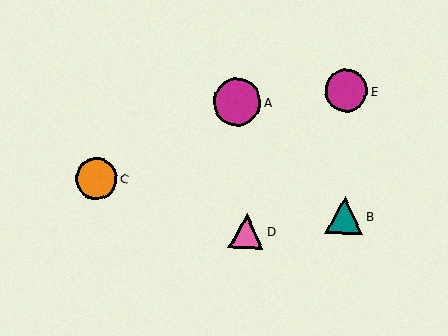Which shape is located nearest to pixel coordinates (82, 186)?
The orange circle (labeled C) at (97, 179) is nearest to that location.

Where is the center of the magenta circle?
The center of the magenta circle is at (346, 91).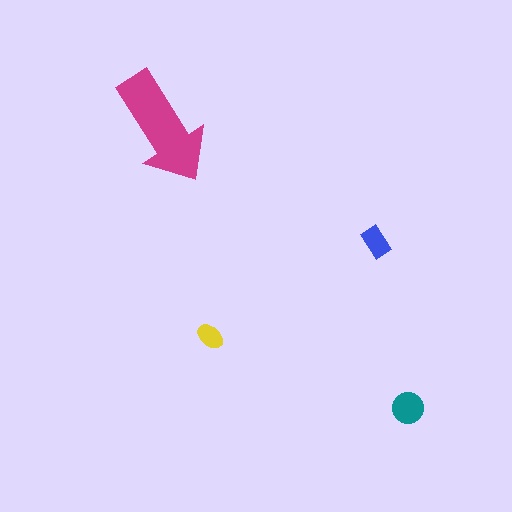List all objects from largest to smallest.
The magenta arrow, the teal circle, the blue rectangle, the yellow ellipse.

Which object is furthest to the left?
The magenta arrow is leftmost.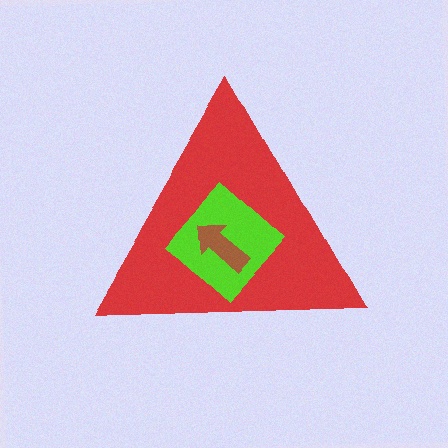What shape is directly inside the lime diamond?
The brown arrow.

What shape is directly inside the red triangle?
The lime diamond.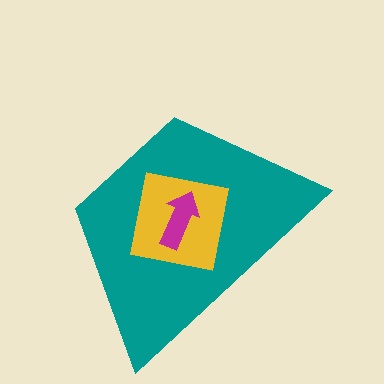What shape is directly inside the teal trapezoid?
The yellow square.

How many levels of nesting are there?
3.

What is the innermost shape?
The magenta arrow.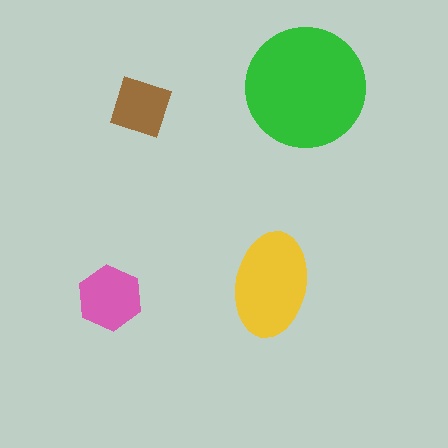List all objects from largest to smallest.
The green circle, the yellow ellipse, the pink hexagon, the brown diamond.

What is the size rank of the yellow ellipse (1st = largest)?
2nd.